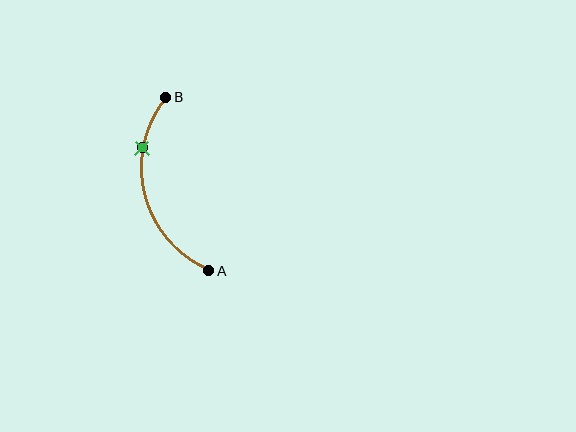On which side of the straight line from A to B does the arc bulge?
The arc bulges to the left of the straight line connecting A and B.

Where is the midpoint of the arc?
The arc midpoint is the point on the curve farthest from the straight line joining A and B. It sits to the left of that line.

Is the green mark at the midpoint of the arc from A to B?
No. The green mark lies on the arc but is closer to endpoint B. The arc midpoint would be at the point on the curve equidistant along the arc from both A and B.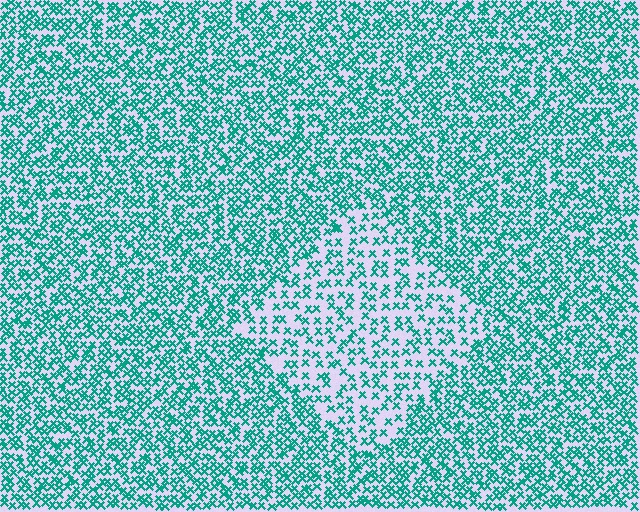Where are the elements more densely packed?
The elements are more densely packed outside the diamond boundary.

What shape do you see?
I see a diamond.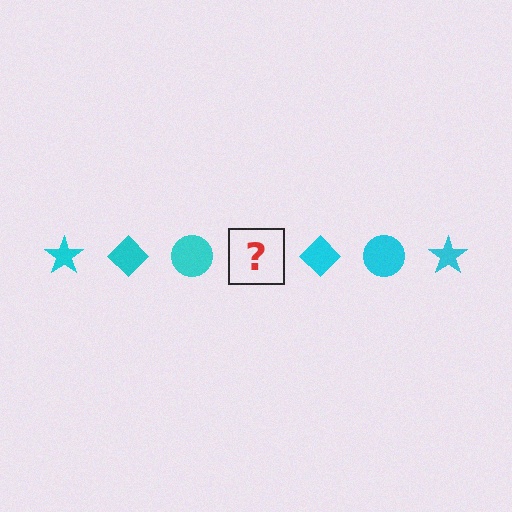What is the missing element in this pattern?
The missing element is a cyan star.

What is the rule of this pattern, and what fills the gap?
The rule is that the pattern cycles through star, diamond, circle shapes in cyan. The gap should be filled with a cyan star.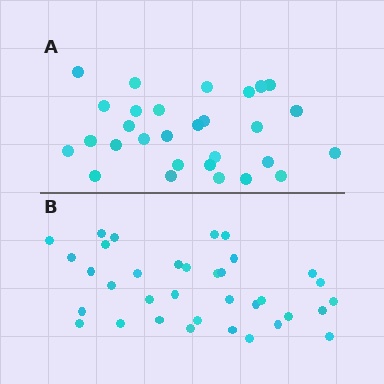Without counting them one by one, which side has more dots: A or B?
Region B (the bottom region) has more dots.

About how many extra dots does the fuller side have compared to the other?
Region B has about 6 more dots than region A.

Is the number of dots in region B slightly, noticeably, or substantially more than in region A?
Region B has only slightly more — the two regions are fairly close. The ratio is roughly 1.2 to 1.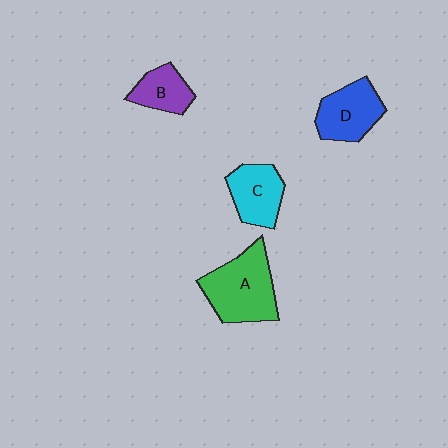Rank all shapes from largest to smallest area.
From largest to smallest: A (green), D (blue), C (cyan), B (purple).